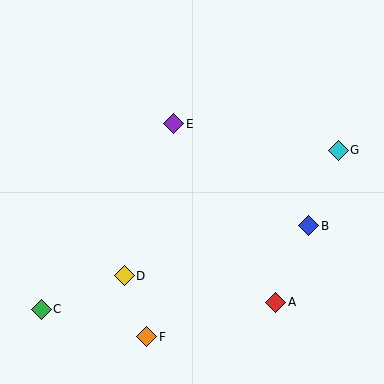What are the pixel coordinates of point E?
Point E is at (174, 124).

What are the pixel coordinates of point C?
Point C is at (41, 309).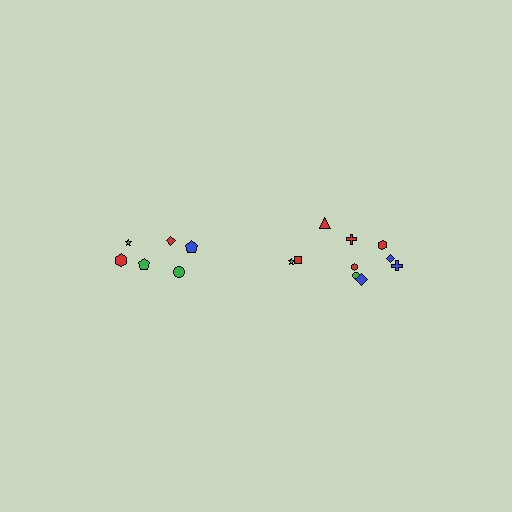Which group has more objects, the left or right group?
The right group.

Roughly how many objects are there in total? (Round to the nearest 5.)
Roughly 15 objects in total.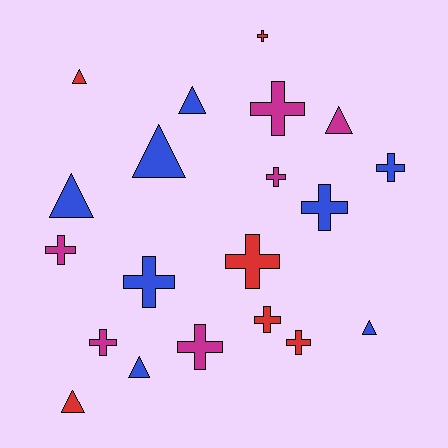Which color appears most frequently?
Blue, with 8 objects.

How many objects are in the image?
There are 20 objects.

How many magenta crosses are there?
There are 5 magenta crosses.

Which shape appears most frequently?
Cross, with 12 objects.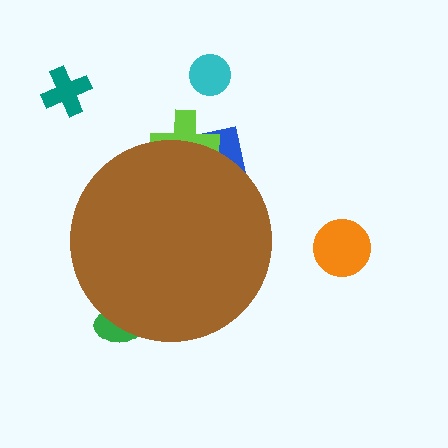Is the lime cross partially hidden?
Yes, the lime cross is partially hidden behind the brown circle.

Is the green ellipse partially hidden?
Yes, the green ellipse is partially hidden behind the brown circle.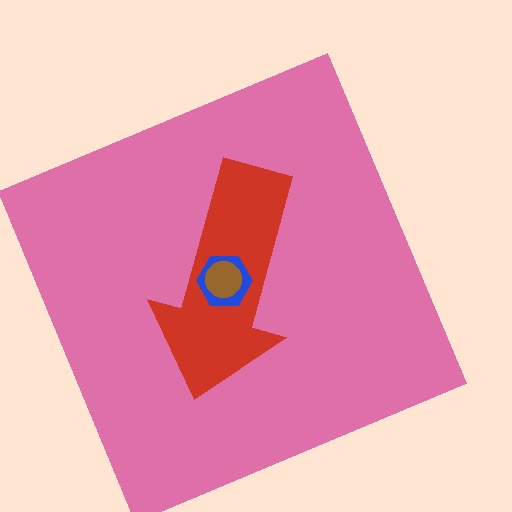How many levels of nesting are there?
4.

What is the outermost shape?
The pink square.